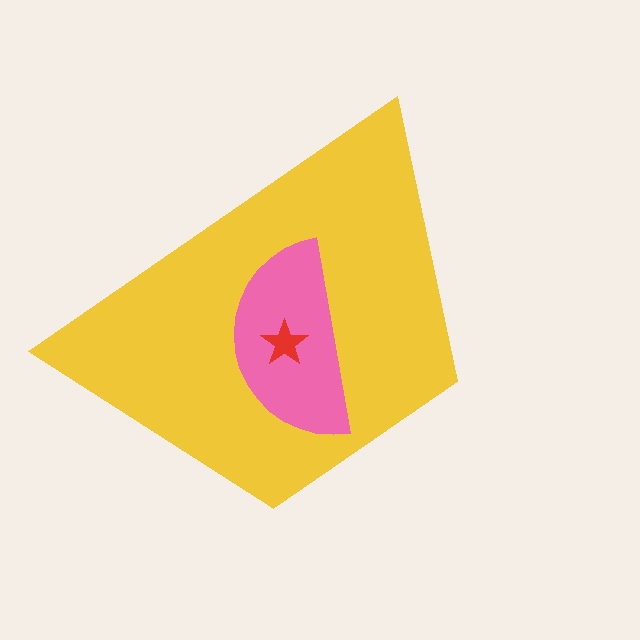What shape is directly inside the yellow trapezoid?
The pink semicircle.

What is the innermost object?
The red star.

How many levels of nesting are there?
3.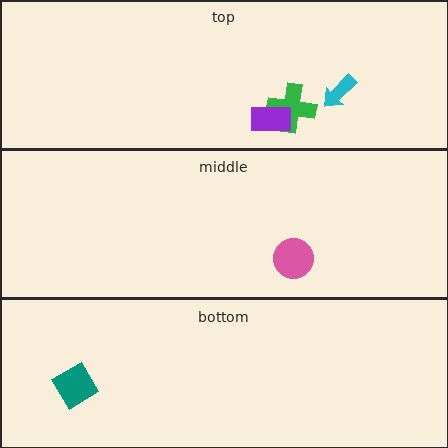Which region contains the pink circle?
The middle region.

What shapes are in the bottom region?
The teal diamond.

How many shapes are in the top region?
3.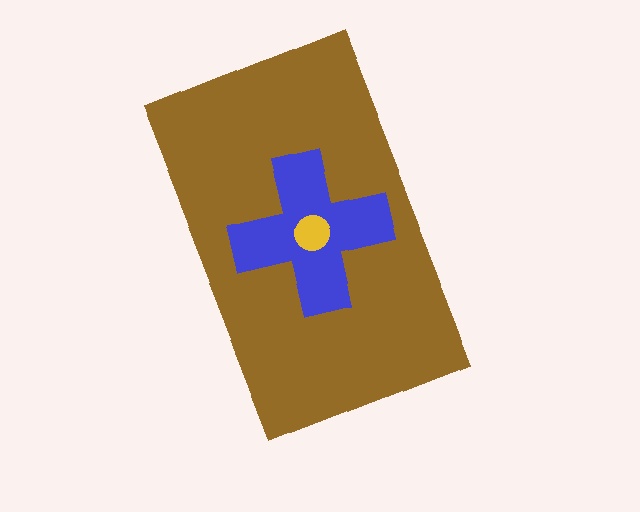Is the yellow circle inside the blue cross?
Yes.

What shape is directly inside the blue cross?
The yellow circle.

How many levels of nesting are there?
3.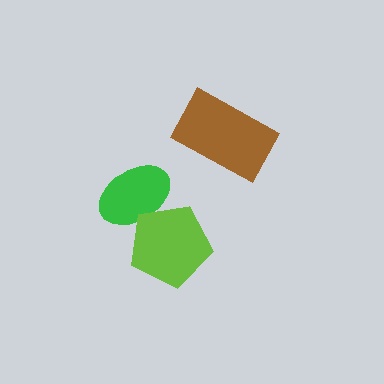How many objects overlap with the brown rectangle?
0 objects overlap with the brown rectangle.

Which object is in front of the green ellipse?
The lime pentagon is in front of the green ellipse.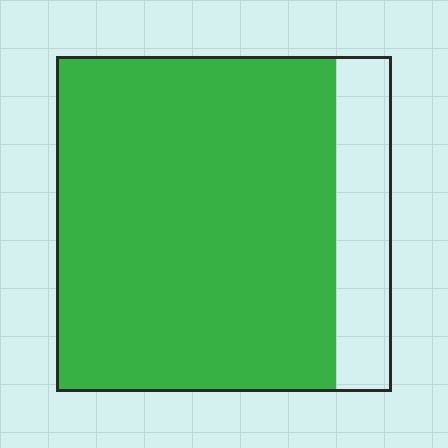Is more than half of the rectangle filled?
Yes.